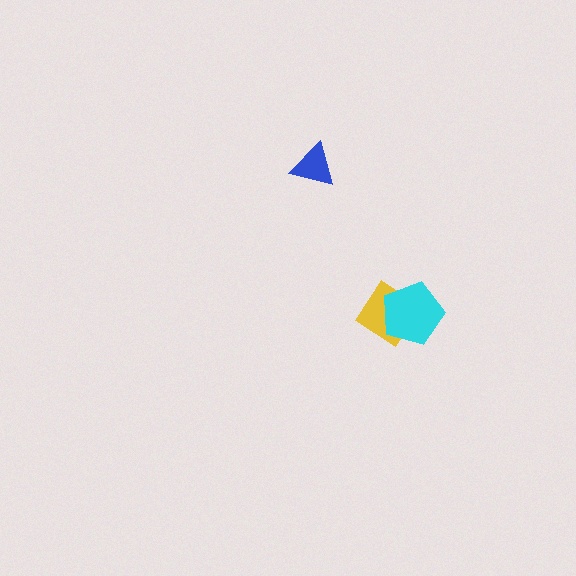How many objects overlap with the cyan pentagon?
1 object overlaps with the cyan pentagon.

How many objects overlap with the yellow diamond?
1 object overlaps with the yellow diamond.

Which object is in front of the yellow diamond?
The cyan pentagon is in front of the yellow diamond.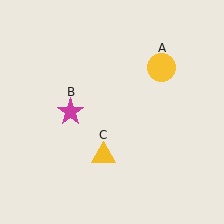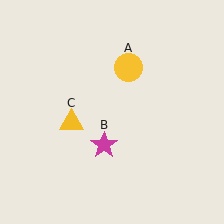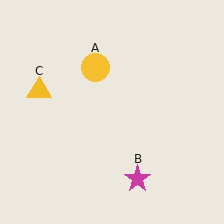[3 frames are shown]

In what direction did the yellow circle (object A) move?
The yellow circle (object A) moved left.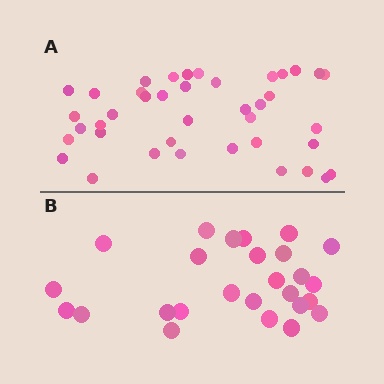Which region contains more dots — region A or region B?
Region A (the top region) has more dots.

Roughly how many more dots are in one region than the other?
Region A has approximately 15 more dots than region B.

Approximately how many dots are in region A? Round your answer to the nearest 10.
About 40 dots.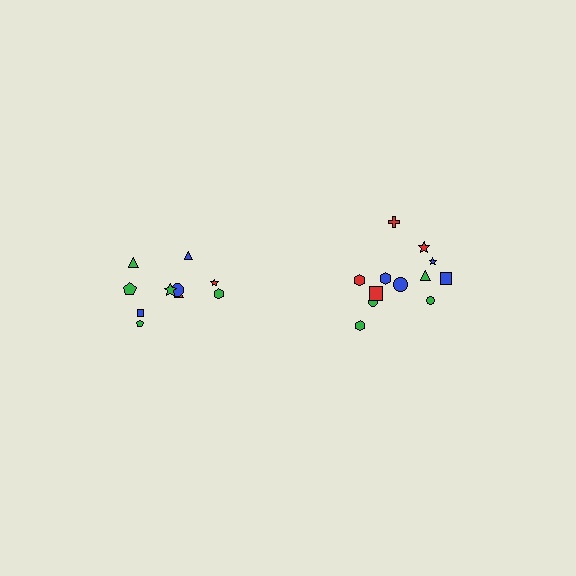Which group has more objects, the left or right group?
The right group.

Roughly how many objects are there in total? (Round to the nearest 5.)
Roughly 20 objects in total.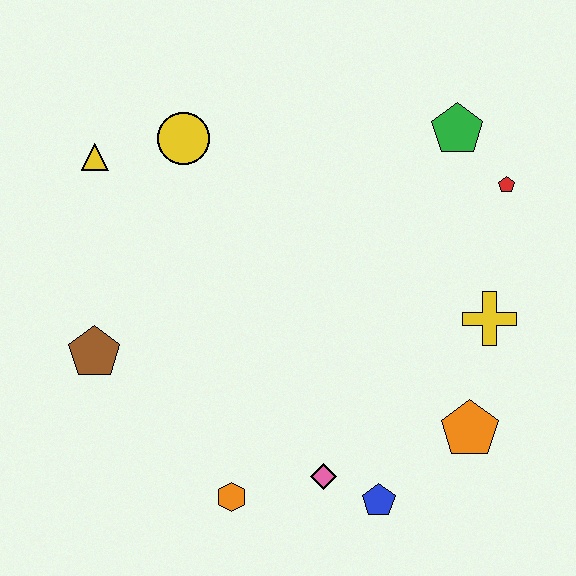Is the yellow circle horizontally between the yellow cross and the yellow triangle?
Yes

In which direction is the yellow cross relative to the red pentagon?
The yellow cross is below the red pentagon.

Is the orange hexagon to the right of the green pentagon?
No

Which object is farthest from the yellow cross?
The yellow triangle is farthest from the yellow cross.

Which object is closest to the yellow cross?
The orange pentagon is closest to the yellow cross.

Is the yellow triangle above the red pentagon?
Yes